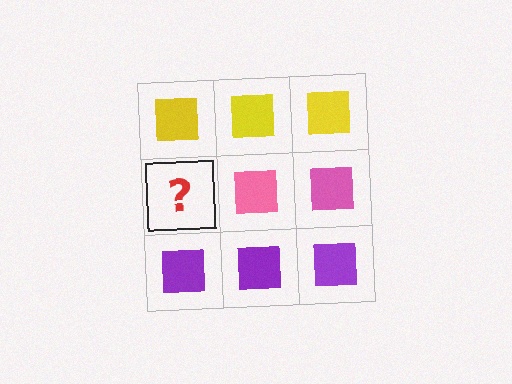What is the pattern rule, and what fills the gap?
The rule is that each row has a consistent color. The gap should be filled with a pink square.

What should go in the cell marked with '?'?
The missing cell should contain a pink square.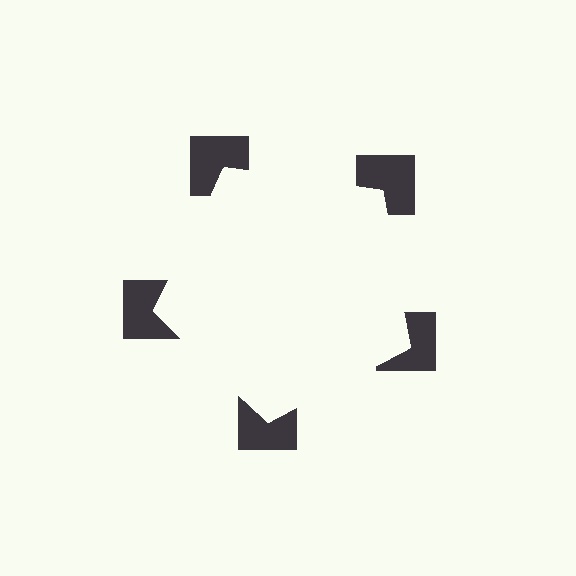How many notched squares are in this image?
There are 5 — one at each vertex of the illusory pentagon.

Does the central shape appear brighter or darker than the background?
It typically appears slightly brighter than the background, even though no actual brightness change is drawn.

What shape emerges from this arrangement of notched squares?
An illusory pentagon — its edges are inferred from the aligned wedge cuts in the notched squares, not physically drawn.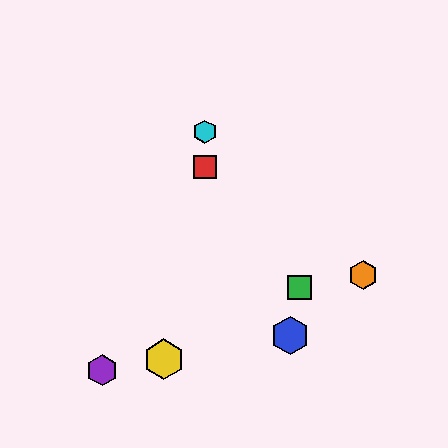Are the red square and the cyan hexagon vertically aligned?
Yes, both are at x≈205.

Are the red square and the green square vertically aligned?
No, the red square is at x≈205 and the green square is at x≈299.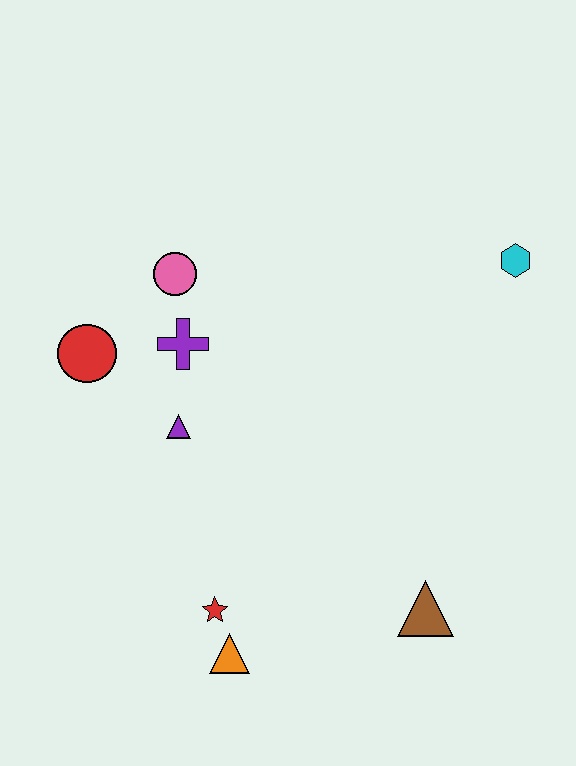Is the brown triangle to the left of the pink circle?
No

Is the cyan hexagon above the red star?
Yes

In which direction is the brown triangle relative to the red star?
The brown triangle is to the right of the red star.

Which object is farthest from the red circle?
The cyan hexagon is farthest from the red circle.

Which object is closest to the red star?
The orange triangle is closest to the red star.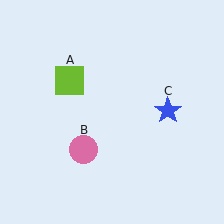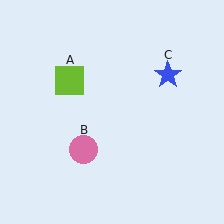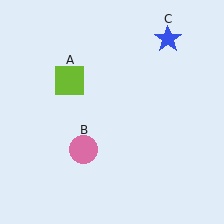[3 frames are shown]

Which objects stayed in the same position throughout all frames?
Lime square (object A) and pink circle (object B) remained stationary.